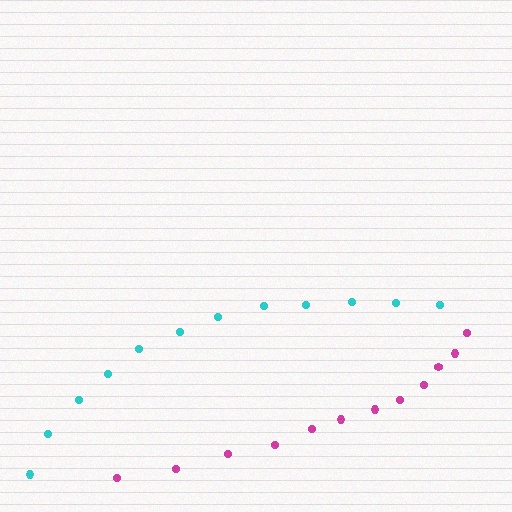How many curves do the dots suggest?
There are 2 distinct paths.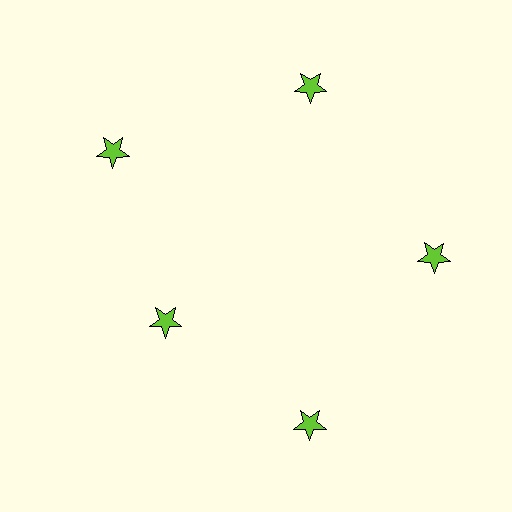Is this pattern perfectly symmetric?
No. The 5 lime stars are arranged in a ring, but one element near the 8 o'clock position is pulled inward toward the center, breaking the 5-fold rotational symmetry.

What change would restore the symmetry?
The symmetry would be restored by moving it outward, back onto the ring so that all 5 stars sit at equal angles and equal distance from the center.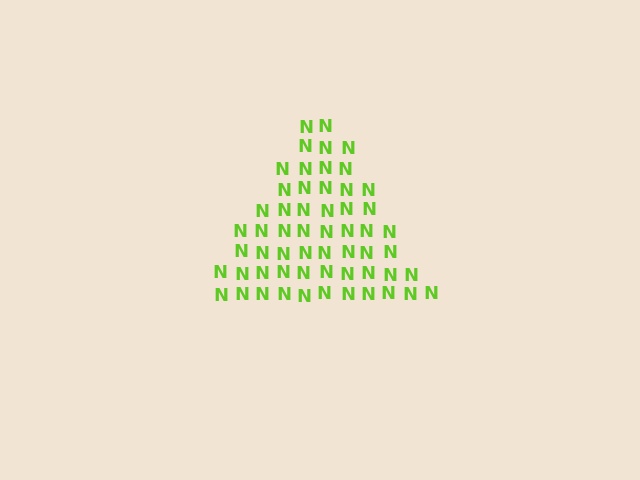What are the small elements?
The small elements are letter N's.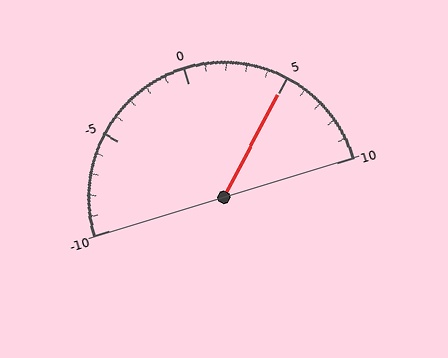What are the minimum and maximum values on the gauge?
The gauge ranges from -10 to 10.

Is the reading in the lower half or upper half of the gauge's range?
The reading is in the upper half of the range (-10 to 10).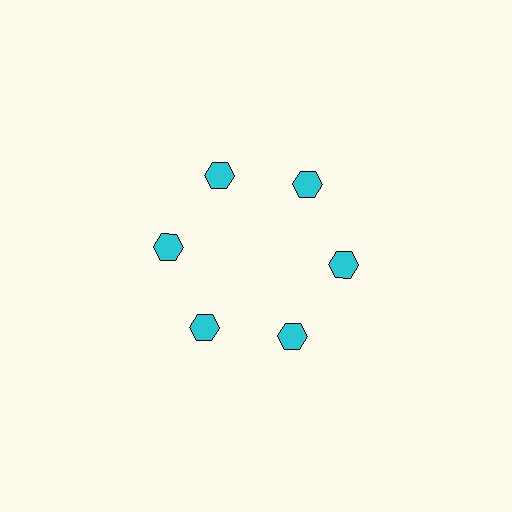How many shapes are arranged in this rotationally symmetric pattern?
There are 6 shapes, arranged in 6 groups of 1.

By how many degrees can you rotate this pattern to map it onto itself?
The pattern maps onto itself every 60 degrees of rotation.